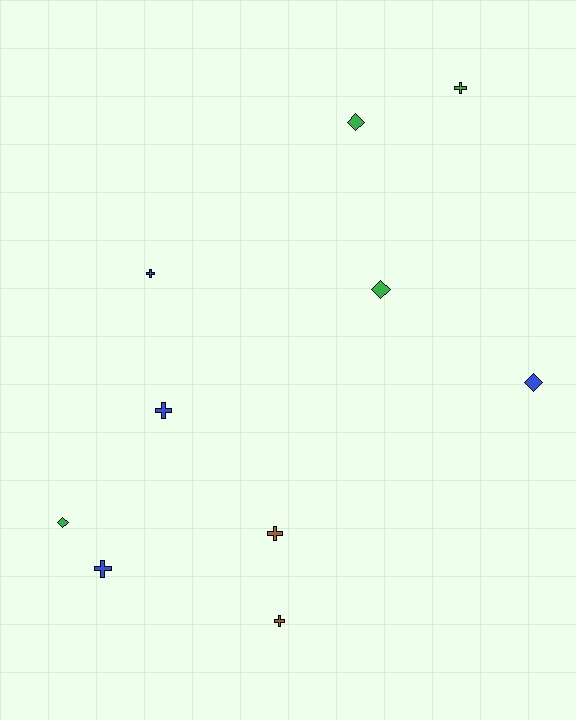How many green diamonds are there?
There are 3 green diamonds.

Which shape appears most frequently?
Cross, with 6 objects.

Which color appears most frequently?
Green, with 4 objects.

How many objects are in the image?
There are 10 objects.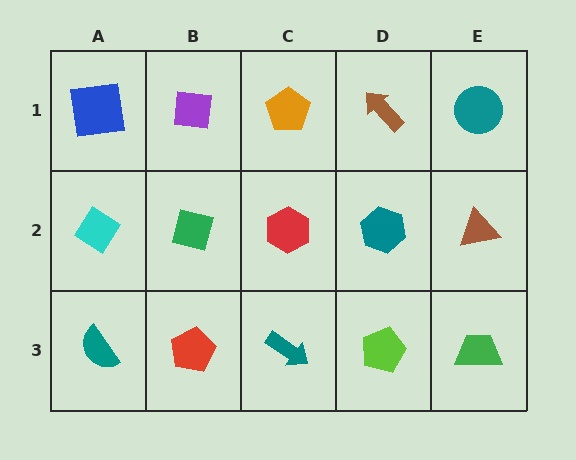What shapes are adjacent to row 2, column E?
A teal circle (row 1, column E), a green trapezoid (row 3, column E), a teal hexagon (row 2, column D).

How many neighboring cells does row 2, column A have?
3.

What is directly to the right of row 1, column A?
A purple square.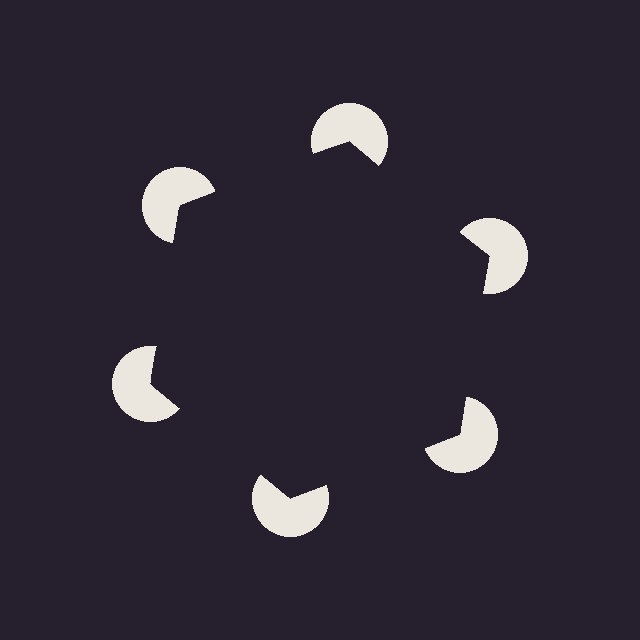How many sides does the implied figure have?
6 sides.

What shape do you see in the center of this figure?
An illusory hexagon — its edges are inferred from the aligned wedge cuts in the pac-man discs, not physically drawn.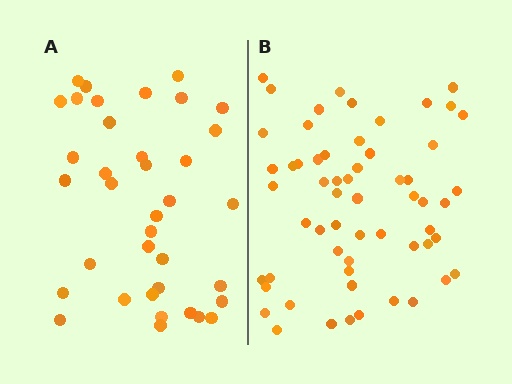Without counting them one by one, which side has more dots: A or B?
Region B (the right region) has more dots.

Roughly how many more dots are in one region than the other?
Region B has approximately 20 more dots than region A.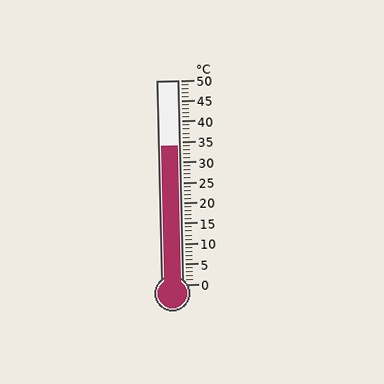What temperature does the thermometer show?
The thermometer shows approximately 34°C.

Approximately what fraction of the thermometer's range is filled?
The thermometer is filled to approximately 70% of its range.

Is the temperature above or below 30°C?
The temperature is above 30°C.